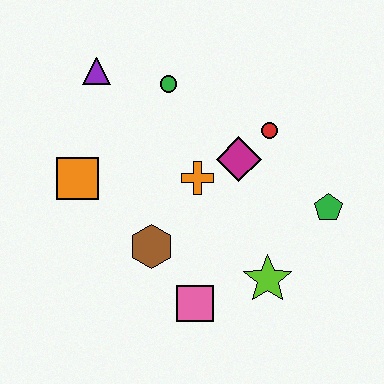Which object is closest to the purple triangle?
The green circle is closest to the purple triangle.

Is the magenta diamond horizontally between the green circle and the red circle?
Yes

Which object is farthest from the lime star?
The purple triangle is farthest from the lime star.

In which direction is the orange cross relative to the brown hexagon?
The orange cross is above the brown hexagon.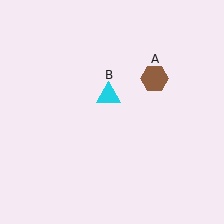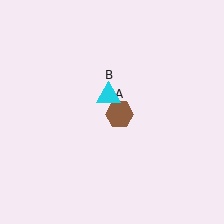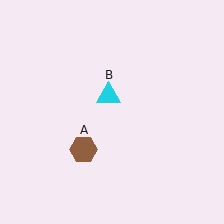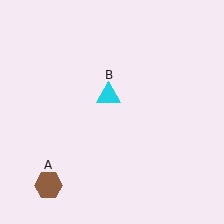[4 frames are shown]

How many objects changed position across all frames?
1 object changed position: brown hexagon (object A).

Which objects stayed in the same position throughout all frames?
Cyan triangle (object B) remained stationary.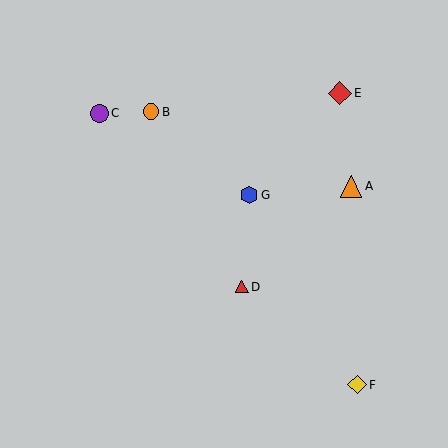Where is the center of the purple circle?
The center of the purple circle is at (99, 113).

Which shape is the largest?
The red diamond (labeled E) is the largest.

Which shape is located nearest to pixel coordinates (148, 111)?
The orange circle (labeled B) at (151, 112) is nearest to that location.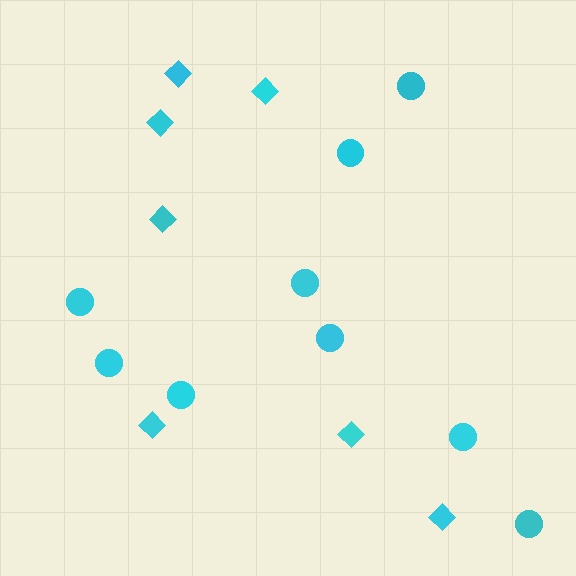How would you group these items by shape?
There are 2 groups: one group of diamonds (7) and one group of circles (9).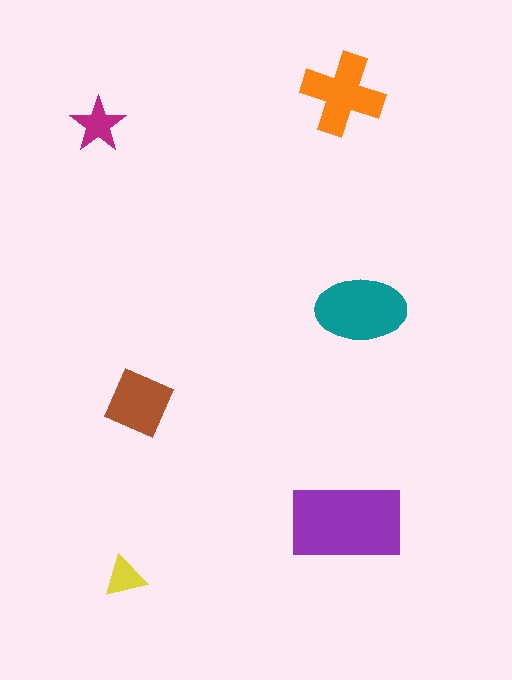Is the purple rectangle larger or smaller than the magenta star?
Larger.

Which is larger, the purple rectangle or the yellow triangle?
The purple rectangle.